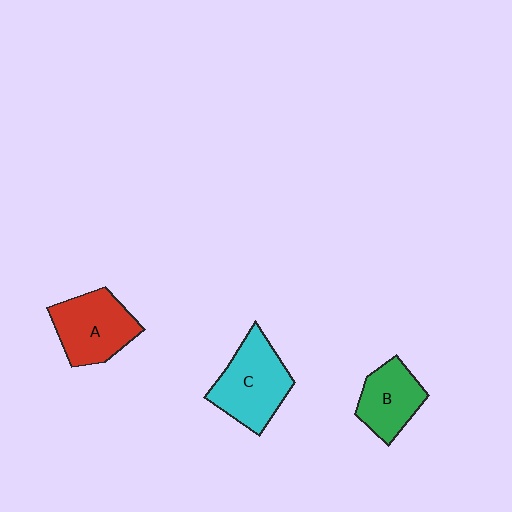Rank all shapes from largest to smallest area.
From largest to smallest: C (cyan), A (red), B (green).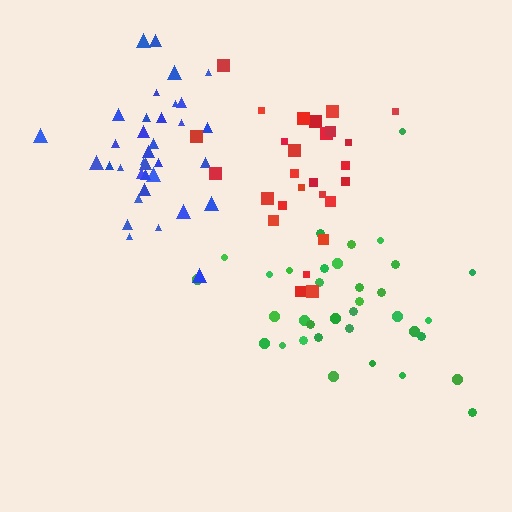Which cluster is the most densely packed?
Blue.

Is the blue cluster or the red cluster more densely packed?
Blue.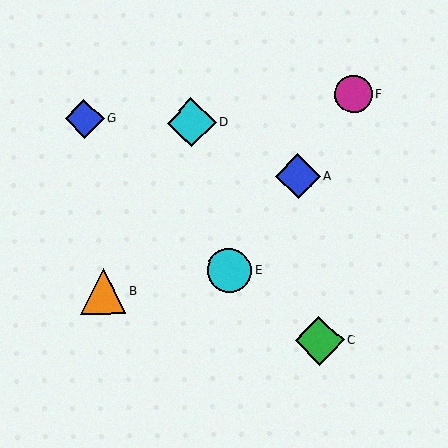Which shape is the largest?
The green diamond (labeled C) is the largest.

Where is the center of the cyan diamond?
The center of the cyan diamond is at (191, 122).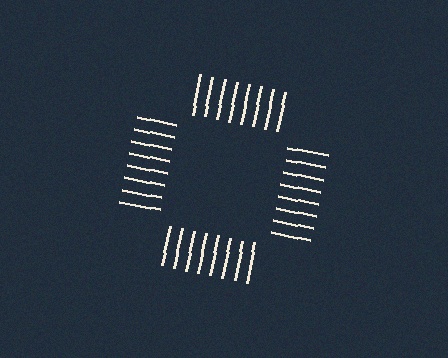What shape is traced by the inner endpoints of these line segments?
An illusory square — the line segments terminate on its edges but no continuous stroke is drawn.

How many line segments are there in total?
32 — 8 along each of the 4 edges.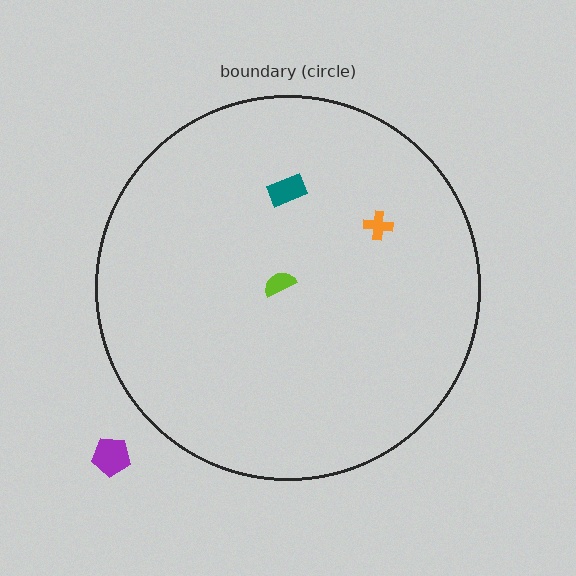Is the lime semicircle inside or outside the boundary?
Inside.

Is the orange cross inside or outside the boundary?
Inside.